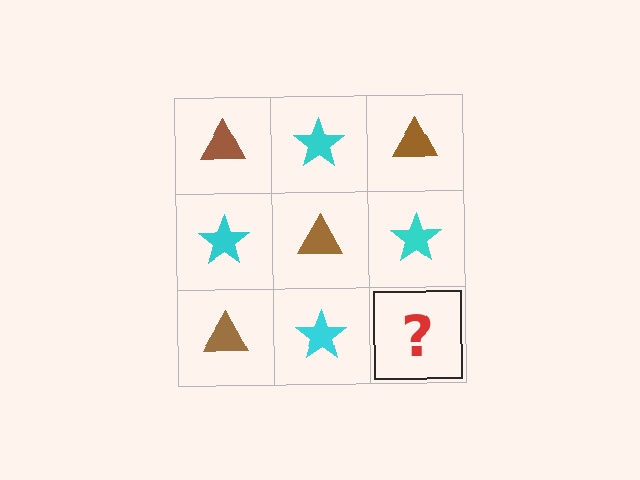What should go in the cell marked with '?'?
The missing cell should contain a brown triangle.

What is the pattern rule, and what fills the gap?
The rule is that it alternates brown triangle and cyan star in a checkerboard pattern. The gap should be filled with a brown triangle.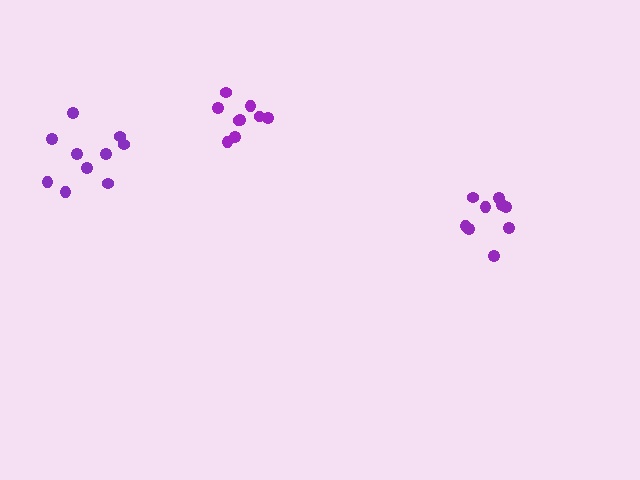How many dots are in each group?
Group 1: 9 dots, Group 2: 10 dots, Group 3: 10 dots (29 total).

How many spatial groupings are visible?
There are 3 spatial groupings.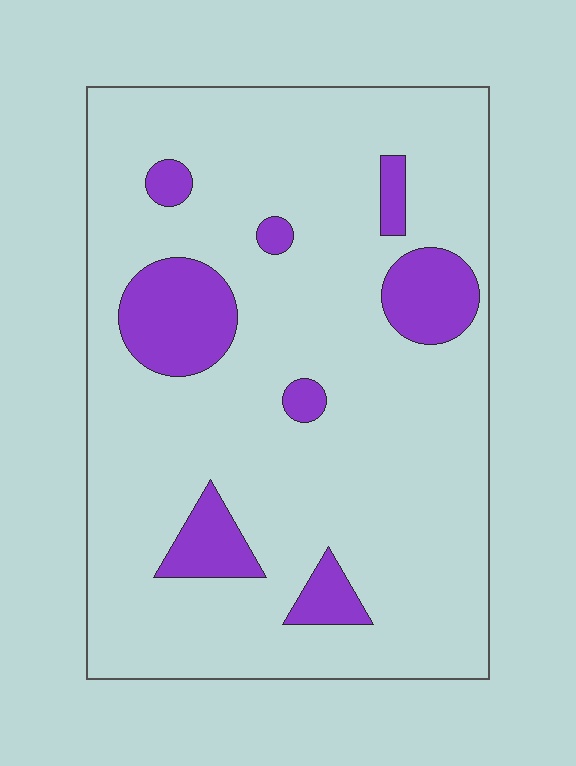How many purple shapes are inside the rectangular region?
8.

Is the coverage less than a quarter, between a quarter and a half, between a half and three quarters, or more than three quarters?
Less than a quarter.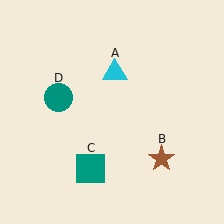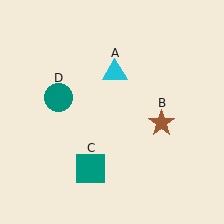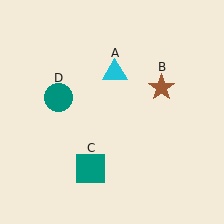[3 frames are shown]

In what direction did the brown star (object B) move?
The brown star (object B) moved up.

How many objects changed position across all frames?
1 object changed position: brown star (object B).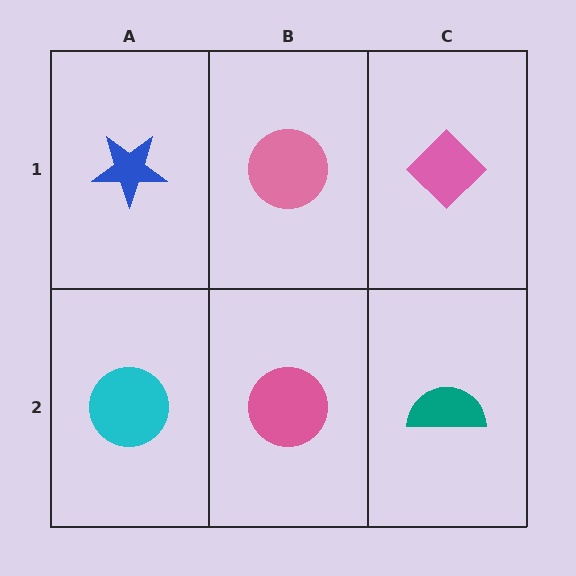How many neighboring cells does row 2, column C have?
2.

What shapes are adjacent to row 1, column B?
A pink circle (row 2, column B), a blue star (row 1, column A), a pink diamond (row 1, column C).